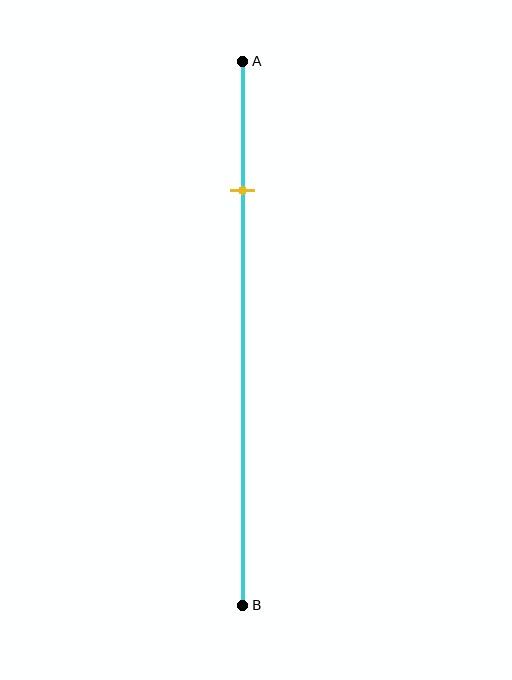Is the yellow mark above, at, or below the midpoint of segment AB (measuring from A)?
The yellow mark is above the midpoint of segment AB.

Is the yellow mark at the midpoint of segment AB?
No, the mark is at about 25% from A, not at the 50% midpoint.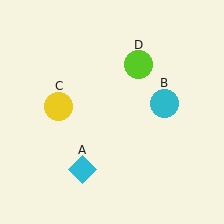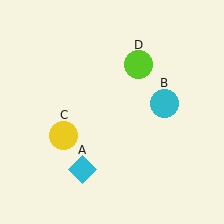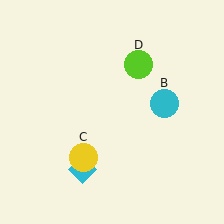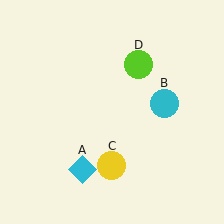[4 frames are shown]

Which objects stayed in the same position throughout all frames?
Cyan diamond (object A) and cyan circle (object B) and lime circle (object D) remained stationary.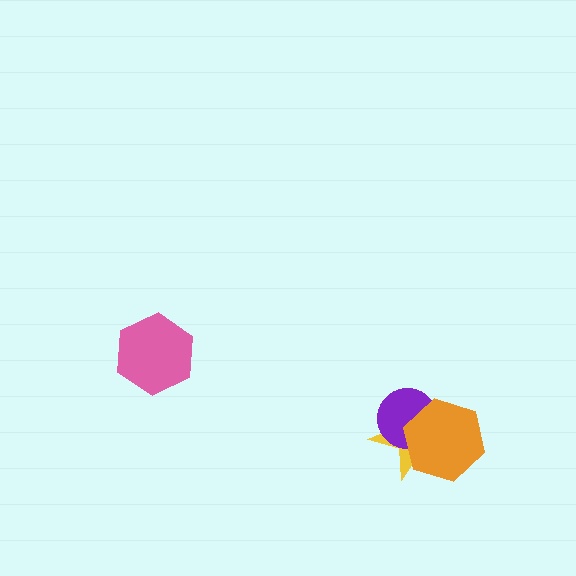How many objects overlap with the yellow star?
2 objects overlap with the yellow star.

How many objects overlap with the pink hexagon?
0 objects overlap with the pink hexagon.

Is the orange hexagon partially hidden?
No, no other shape covers it.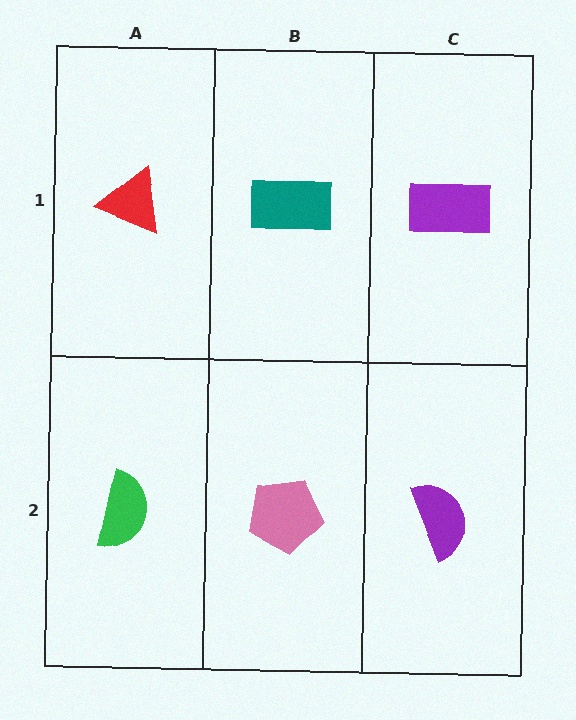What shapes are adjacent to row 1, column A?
A green semicircle (row 2, column A), a teal rectangle (row 1, column B).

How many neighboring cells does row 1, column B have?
3.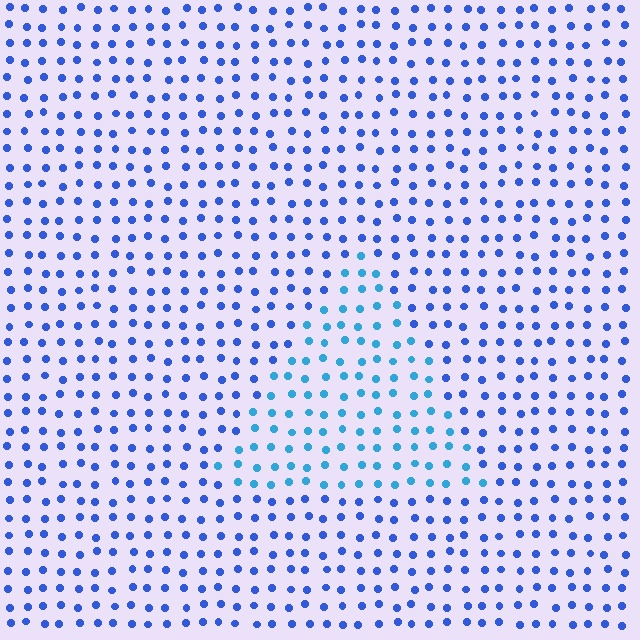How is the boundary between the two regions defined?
The boundary is defined purely by a slight shift in hue (about 28 degrees). Spacing, size, and orientation are identical on both sides.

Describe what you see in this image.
The image is filled with small blue elements in a uniform arrangement. A triangle-shaped region is visible where the elements are tinted to a slightly different hue, forming a subtle color boundary.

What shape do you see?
I see a triangle.